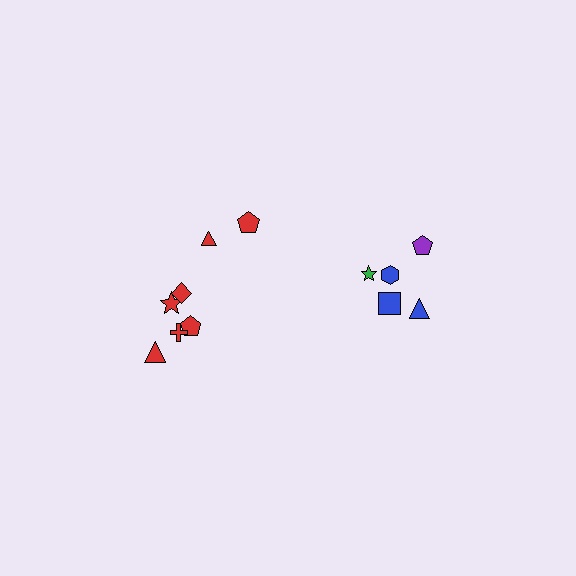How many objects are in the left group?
There are 7 objects.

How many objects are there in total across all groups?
There are 12 objects.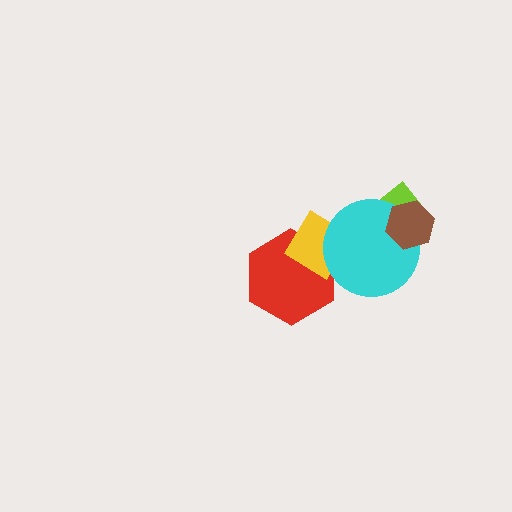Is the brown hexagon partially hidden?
No, no other shape covers it.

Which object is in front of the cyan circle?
The brown hexagon is in front of the cyan circle.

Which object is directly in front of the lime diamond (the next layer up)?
The cyan circle is directly in front of the lime diamond.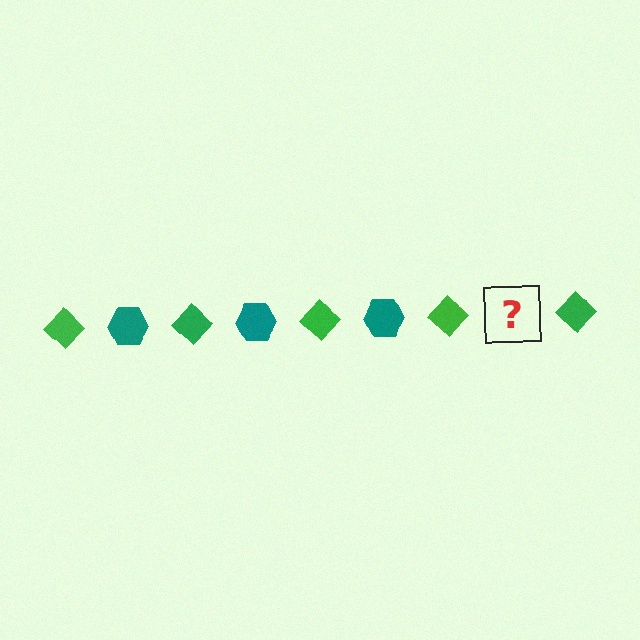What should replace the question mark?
The question mark should be replaced with a teal hexagon.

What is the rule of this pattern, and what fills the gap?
The rule is that the pattern alternates between green diamond and teal hexagon. The gap should be filled with a teal hexagon.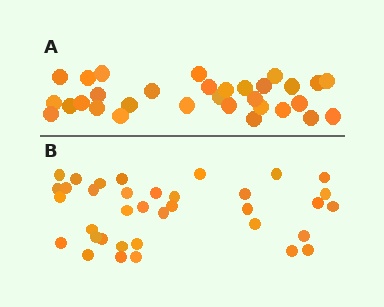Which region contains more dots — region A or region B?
Region B (the bottom region) has more dots.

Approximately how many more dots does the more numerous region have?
Region B has about 5 more dots than region A.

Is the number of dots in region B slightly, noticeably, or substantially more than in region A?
Region B has only slightly more — the two regions are fairly close. The ratio is roughly 1.2 to 1.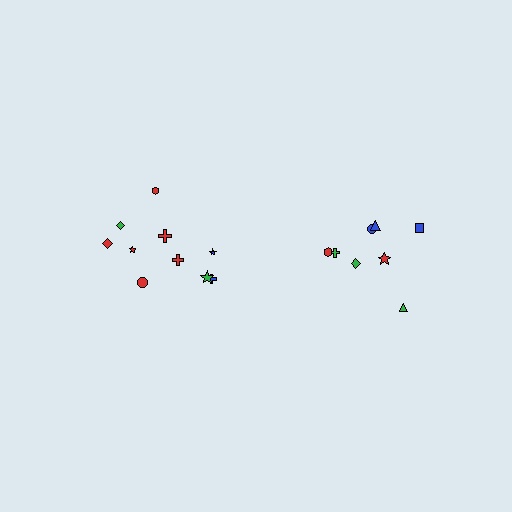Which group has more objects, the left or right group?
The left group.